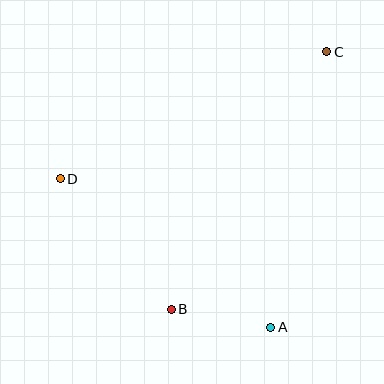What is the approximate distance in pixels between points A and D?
The distance between A and D is approximately 258 pixels.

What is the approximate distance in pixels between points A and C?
The distance between A and C is approximately 281 pixels.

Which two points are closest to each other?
Points A and B are closest to each other.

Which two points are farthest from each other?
Points B and C are farthest from each other.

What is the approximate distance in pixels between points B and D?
The distance between B and D is approximately 171 pixels.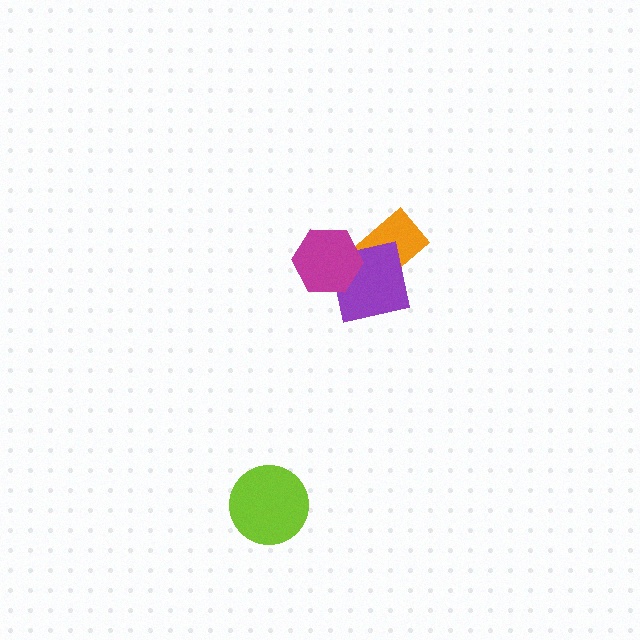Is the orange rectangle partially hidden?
Yes, it is partially covered by another shape.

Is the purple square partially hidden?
Yes, it is partially covered by another shape.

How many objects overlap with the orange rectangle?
2 objects overlap with the orange rectangle.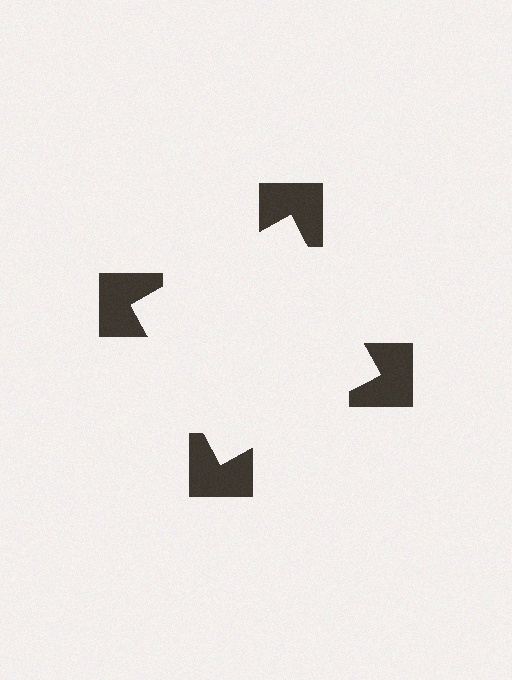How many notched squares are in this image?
There are 4 — one at each vertex of the illusory square.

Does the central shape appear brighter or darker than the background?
It typically appears slightly brighter than the background, even though no actual brightness change is drawn.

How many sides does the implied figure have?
4 sides.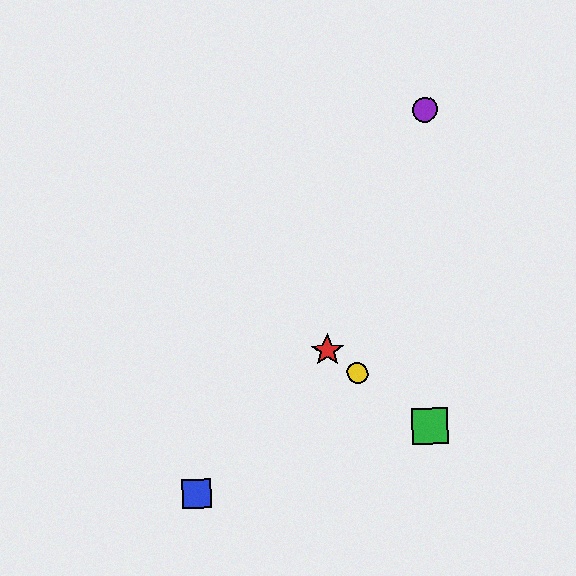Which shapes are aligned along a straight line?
The red star, the green square, the yellow circle are aligned along a straight line.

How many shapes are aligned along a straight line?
3 shapes (the red star, the green square, the yellow circle) are aligned along a straight line.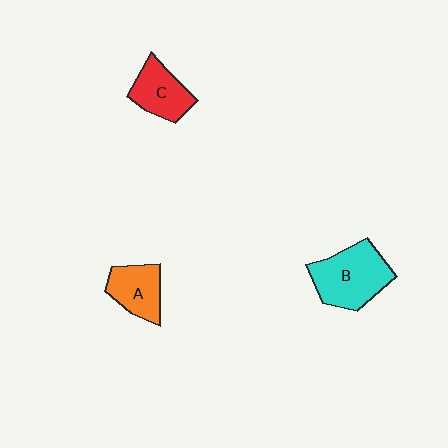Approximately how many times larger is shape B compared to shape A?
Approximately 1.5 times.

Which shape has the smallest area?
Shape A (orange).